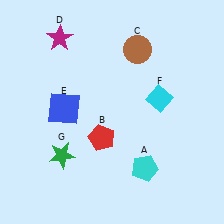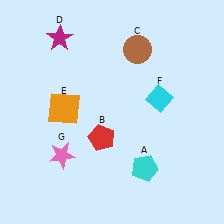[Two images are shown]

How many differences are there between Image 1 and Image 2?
There are 2 differences between the two images.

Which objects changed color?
E changed from blue to orange. G changed from green to pink.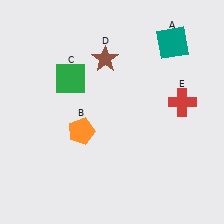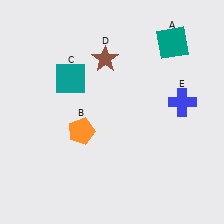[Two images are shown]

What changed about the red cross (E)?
In Image 1, E is red. In Image 2, it changed to blue.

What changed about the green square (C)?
In Image 1, C is green. In Image 2, it changed to teal.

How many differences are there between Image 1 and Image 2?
There are 2 differences between the two images.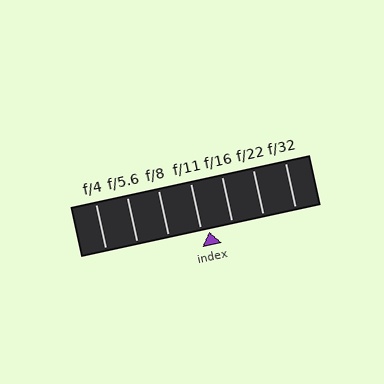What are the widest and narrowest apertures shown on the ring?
The widest aperture shown is f/4 and the narrowest is f/32.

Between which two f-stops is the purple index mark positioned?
The index mark is between f/11 and f/16.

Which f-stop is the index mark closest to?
The index mark is closest to f/11.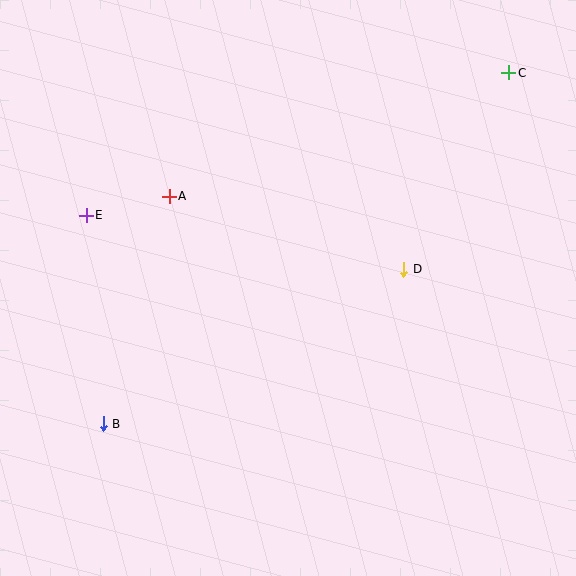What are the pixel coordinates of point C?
Point C is at (509, 73).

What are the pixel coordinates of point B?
Point B is at (103, 424).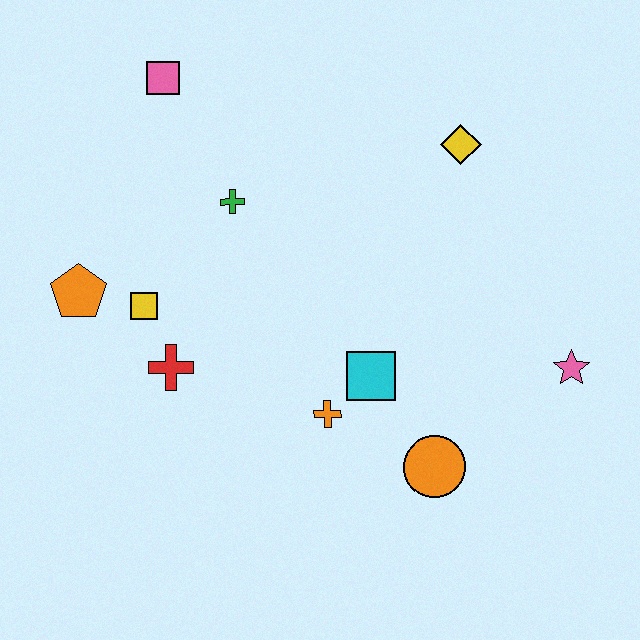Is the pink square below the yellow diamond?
No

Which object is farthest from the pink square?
The pink star is farthest from the pink square.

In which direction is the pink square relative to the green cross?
The pink square is above the green cross.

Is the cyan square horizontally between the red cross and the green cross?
No